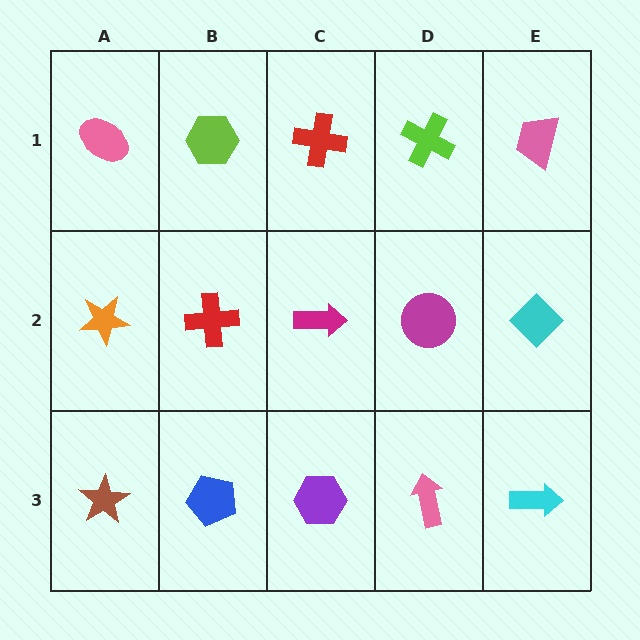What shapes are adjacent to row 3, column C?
A magenta arrow (row 2, column C), a blue pentagon (row 3, column B), a pink arrow (row 3, column D).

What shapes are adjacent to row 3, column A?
An orange star (row 2, column A), a blue pentagon (row 3, column B).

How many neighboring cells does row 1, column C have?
3.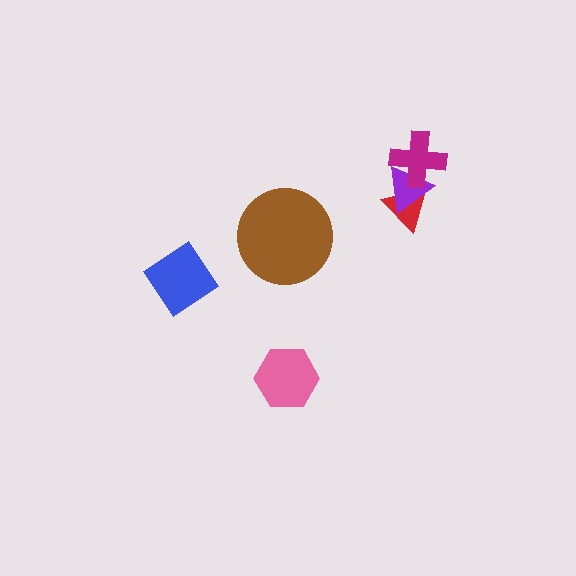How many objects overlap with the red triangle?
2 objects overlap with the red triangle.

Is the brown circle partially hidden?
No, no other shape covers it.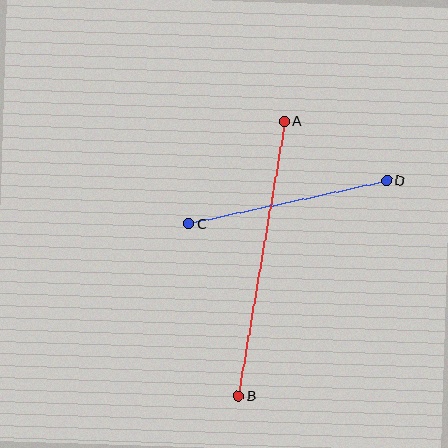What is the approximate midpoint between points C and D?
The midpoint is at approximately (288, 202) pixels.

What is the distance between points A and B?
The distance is approximately 278 pixels.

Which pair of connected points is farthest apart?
Points A and B are farthest apart.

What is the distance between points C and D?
The distance is approximately 203 pixels.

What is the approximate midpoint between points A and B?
The midpoint is at approximately (262, 258) pixels.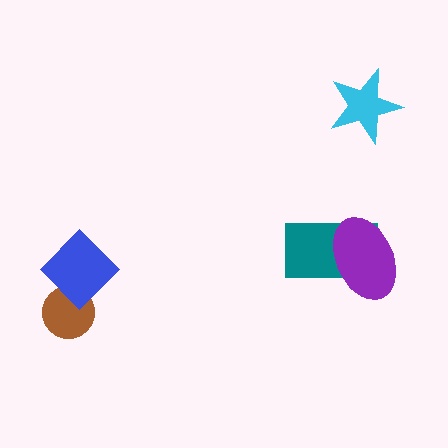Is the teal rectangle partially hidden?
Yes, it is partially covered by another shape.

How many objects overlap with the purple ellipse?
1 object overlaps with the purple ellipse.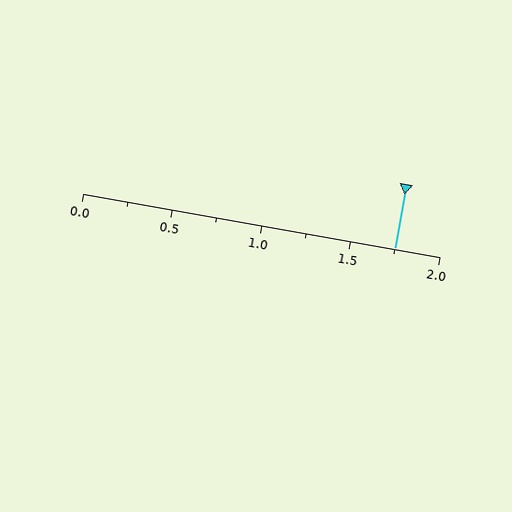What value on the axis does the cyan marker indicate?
The marker indicates approximately 1.75.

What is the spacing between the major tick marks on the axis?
The major ticks are spaced 0.5 apart.